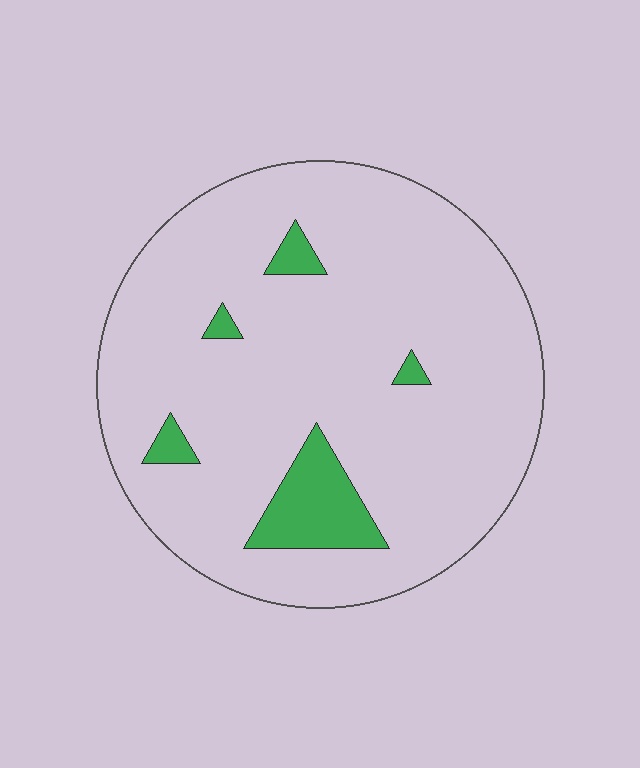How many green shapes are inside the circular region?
5.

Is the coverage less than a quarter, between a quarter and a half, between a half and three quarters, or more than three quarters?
Less than a quarter.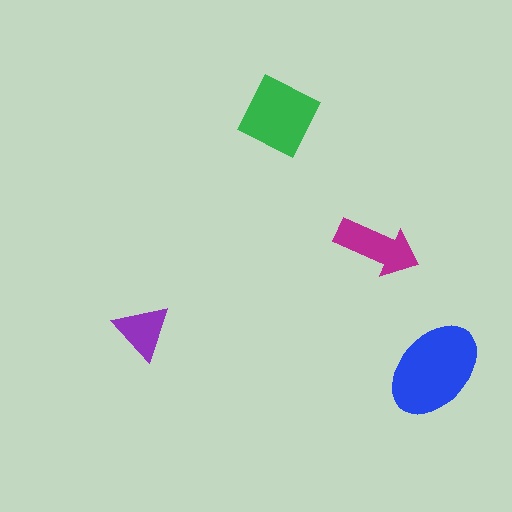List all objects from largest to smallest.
The blue ellipse, the green square, the magenta arrow, the purple triangle.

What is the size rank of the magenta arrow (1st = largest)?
3rd.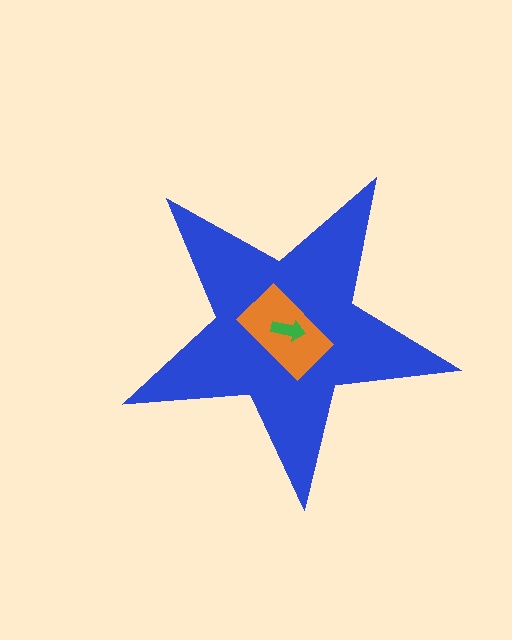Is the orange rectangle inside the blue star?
Yes.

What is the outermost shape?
The blue star.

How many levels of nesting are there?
3.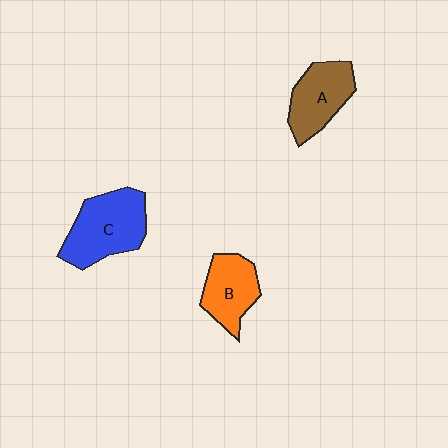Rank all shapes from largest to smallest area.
From largest to smallest: C (blue), A (brown), B (orange).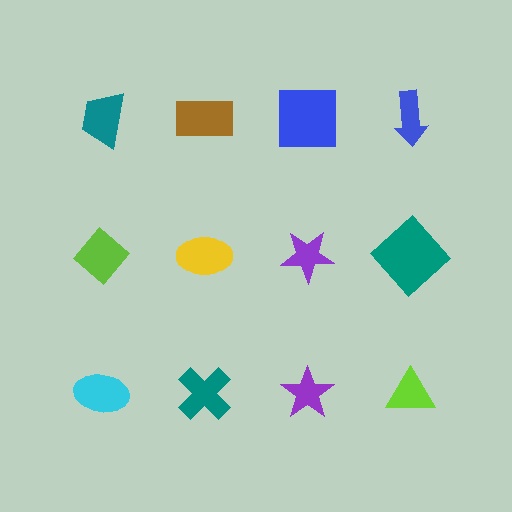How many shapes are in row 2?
4 shapes.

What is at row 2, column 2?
A yellow ellipse.